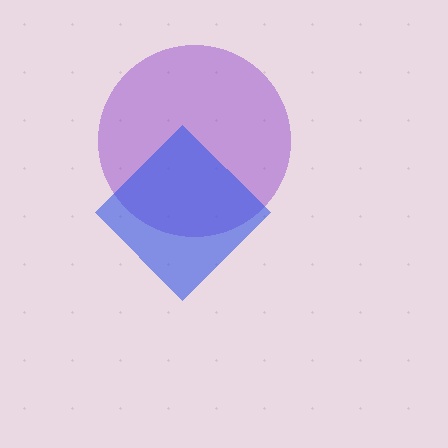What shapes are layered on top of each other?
The layered shapes are: a purple circle, a blue diamond.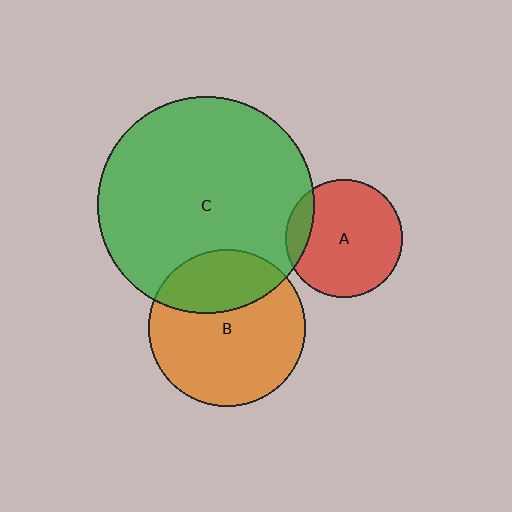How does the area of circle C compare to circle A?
Approximately 3.4 times.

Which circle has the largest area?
Circle C (green).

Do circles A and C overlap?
Yes.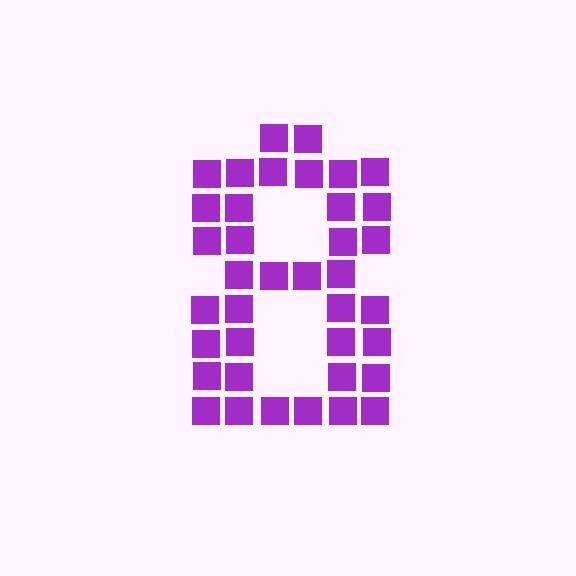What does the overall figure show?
The overall figure shows the digit 8.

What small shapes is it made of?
It is made of small squares.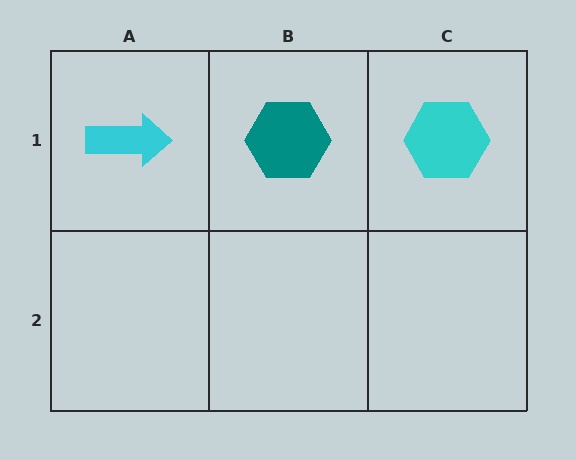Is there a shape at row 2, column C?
No, that cell is empty.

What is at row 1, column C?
A cyan hexagon.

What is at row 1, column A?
A cyan arrow.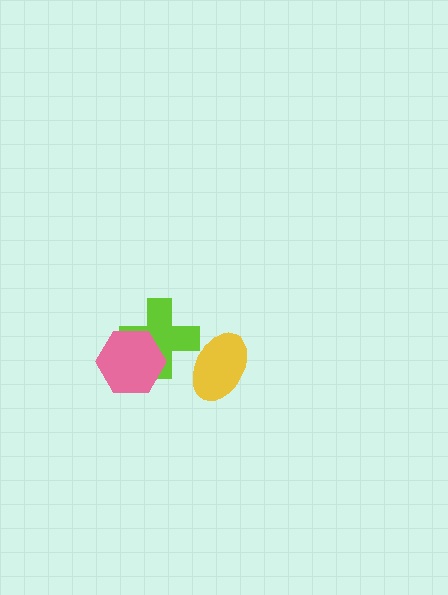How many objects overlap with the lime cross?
2 objects overlap with the lime cross.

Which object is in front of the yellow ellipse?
The lime cross is in front of the yellow ellipse.